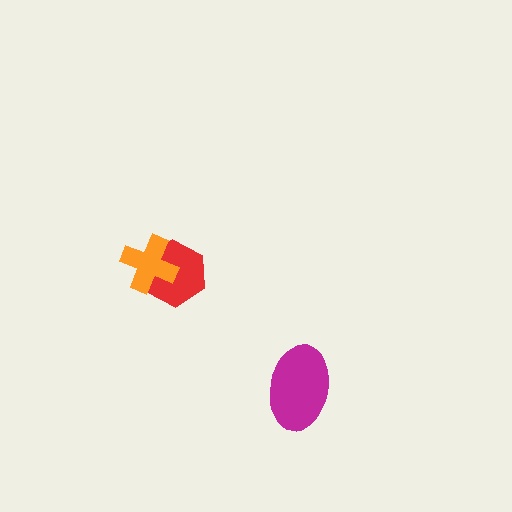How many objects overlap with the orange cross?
1 object overlaps with the orange cross.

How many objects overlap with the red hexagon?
1 object overlaps with the red hexagon.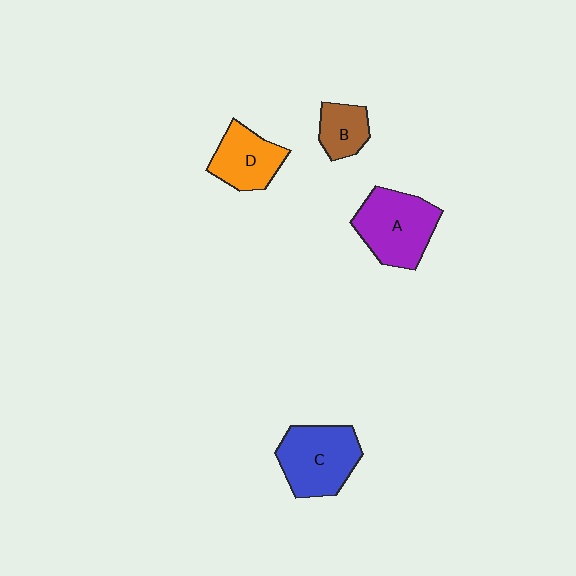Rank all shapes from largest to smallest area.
From largest to smallest: A (purple), C (blue), D (orange), B (brown).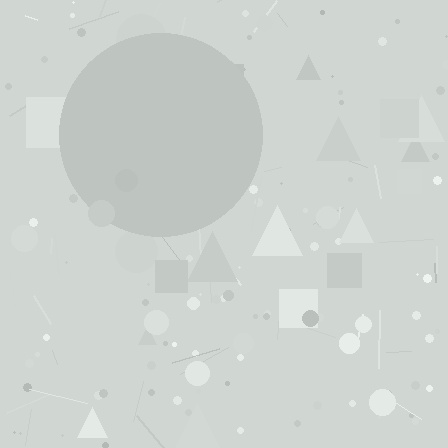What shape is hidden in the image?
A circle is hidden in the image.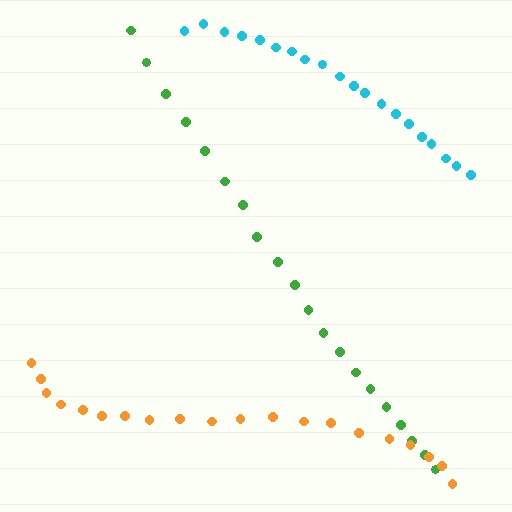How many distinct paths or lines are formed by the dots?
There are 3 distinct paths.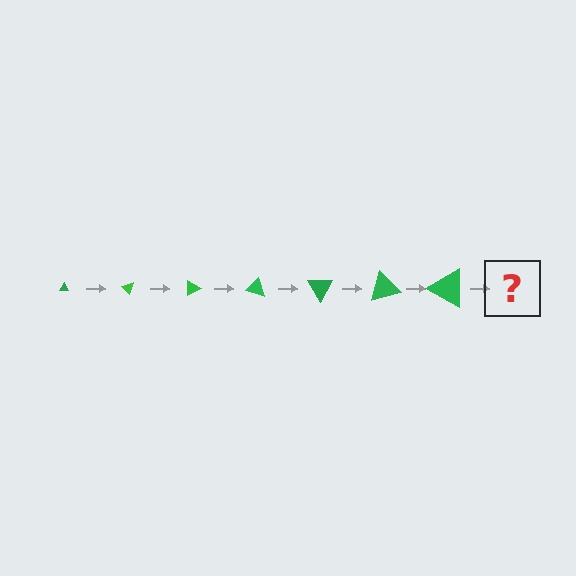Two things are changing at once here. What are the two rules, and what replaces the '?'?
The two rules are that the triangle grows larger each step and it rotates 45 degrees each step. The '?' should be a triangle, larger than the previous one and rotated 315 degrees from the start.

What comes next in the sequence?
The next element should be a triangle, larger than the previous one and rotated 315 degrees from the start.